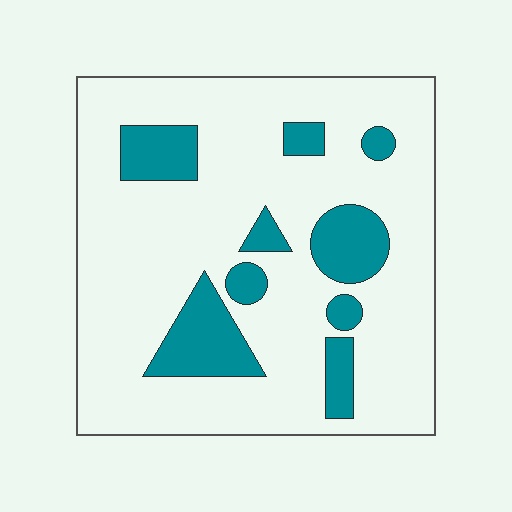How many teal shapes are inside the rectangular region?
9.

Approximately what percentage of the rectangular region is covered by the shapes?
Approximately 20%.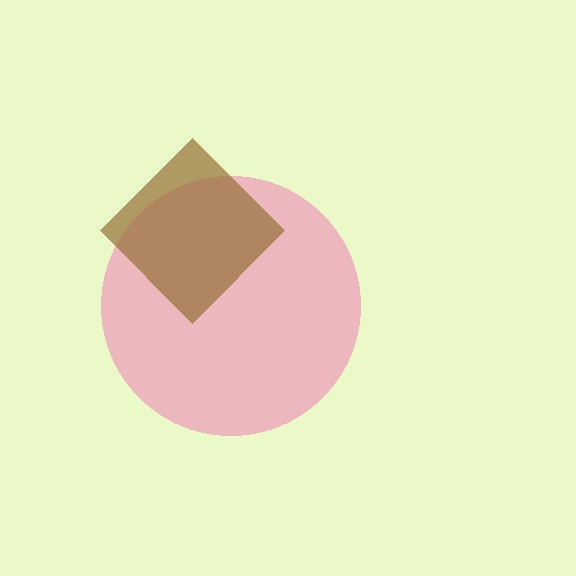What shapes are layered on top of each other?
The layered shapes are: a pink circle, a brown diamond.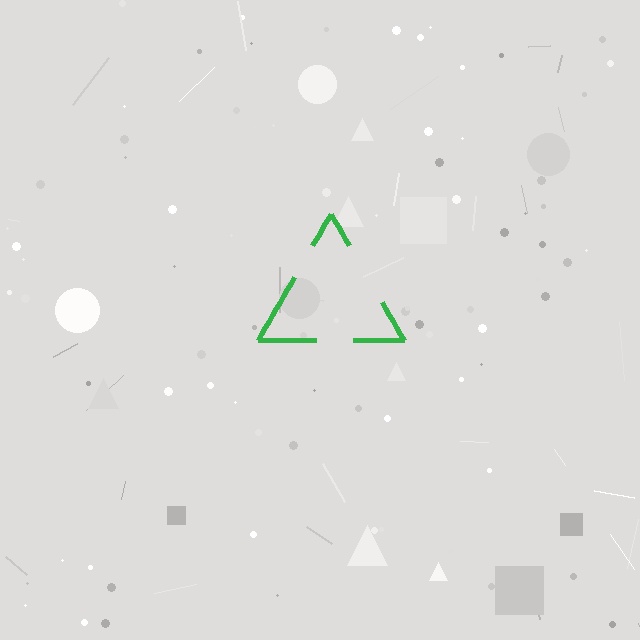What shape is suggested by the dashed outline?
The dashed outline suggests a triangle.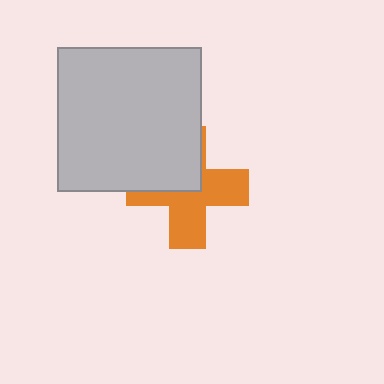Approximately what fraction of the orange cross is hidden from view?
Roughly 40% of the orange cross is hidden behind the light gray square.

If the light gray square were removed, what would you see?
You would see the complete orange cross.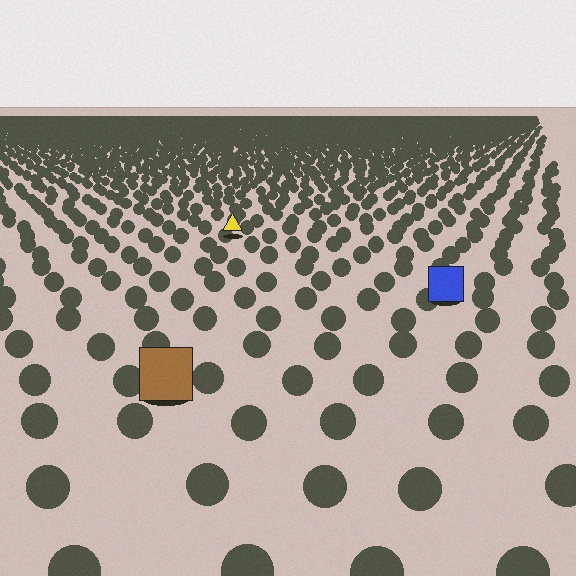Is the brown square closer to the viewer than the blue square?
Yes. The brown square is closer — you can tell from the texture gradient: the ground texture is coarser near it.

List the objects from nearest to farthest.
From nearest to farthest: the brown square, the blue square, the yellow triangle.